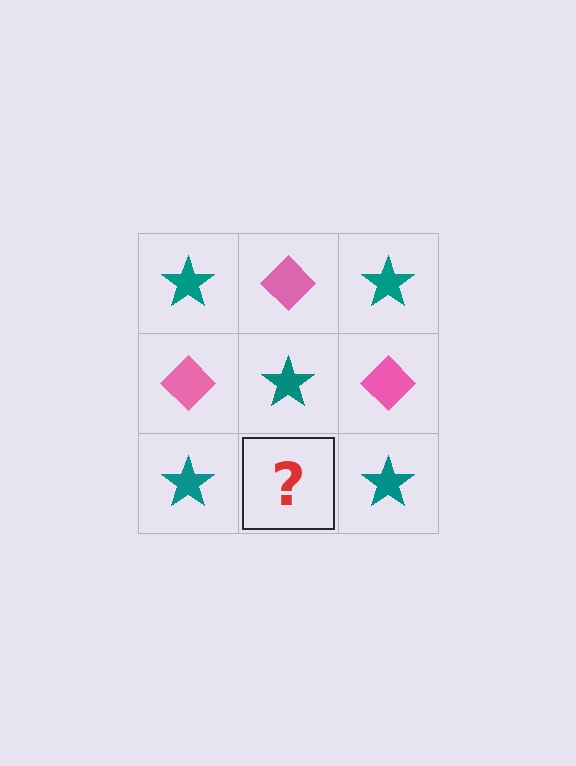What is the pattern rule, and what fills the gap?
The rule is that it alternates teal star and pink diamond in a checkerboard pattern. The gap should be filled with a pink diamond.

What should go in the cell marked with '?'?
The missing cell should contain a pink diamond.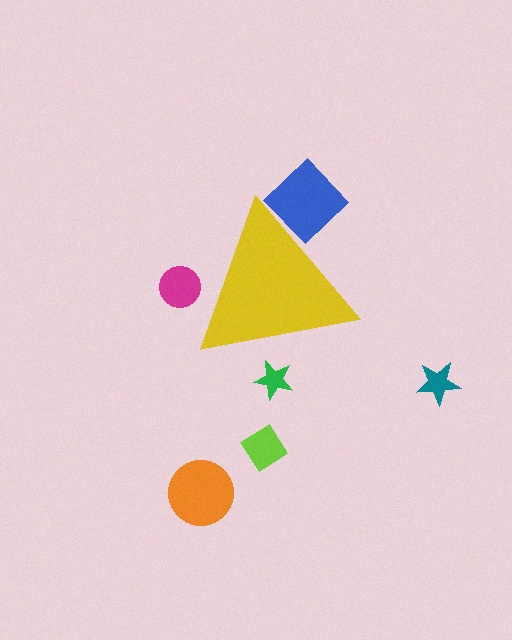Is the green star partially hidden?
Yes, the green star is partially hidden behind the yellow triangle.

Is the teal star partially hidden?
No, the teal star is fully visible.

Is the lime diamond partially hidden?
No, the lime diamond is fully visible.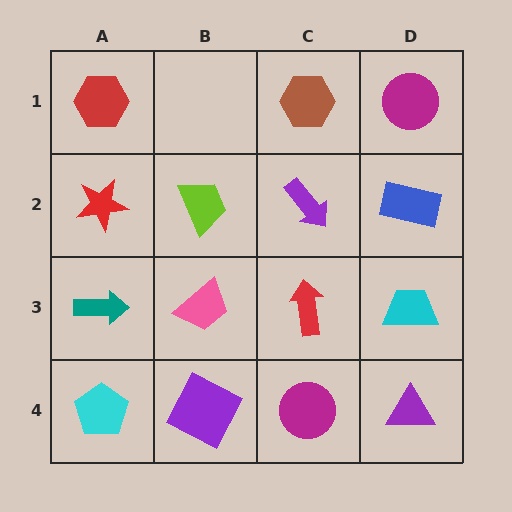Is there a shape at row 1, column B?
No, that cell is empty.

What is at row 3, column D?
A cyan trapezoid.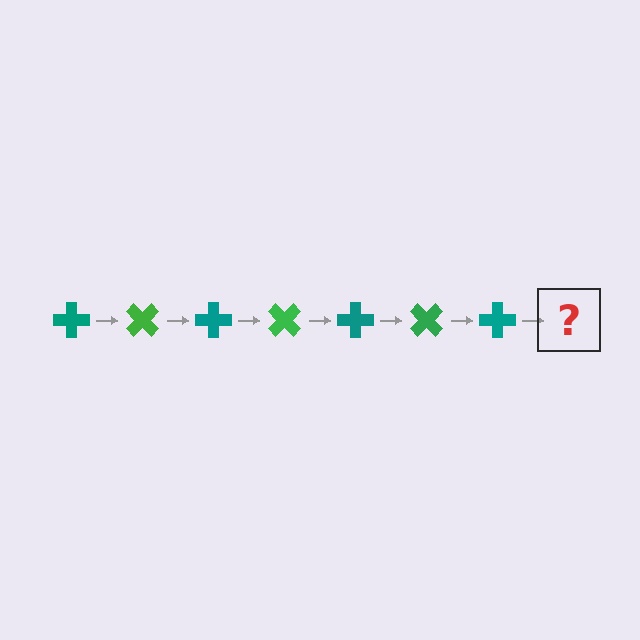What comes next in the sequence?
The next element should be a green cross, rotated 315 degrees from the start.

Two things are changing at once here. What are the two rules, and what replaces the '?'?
The two rules are that it rotates 45 degrees each step and the color cycles through teal and green. The '?' should be a green cross, rotated 315 degrees from the start.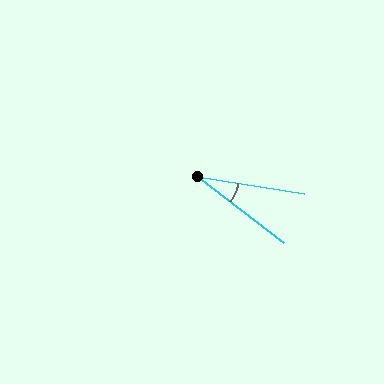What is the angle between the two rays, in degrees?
Approximately 29 degrees.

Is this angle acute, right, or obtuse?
It is acute.